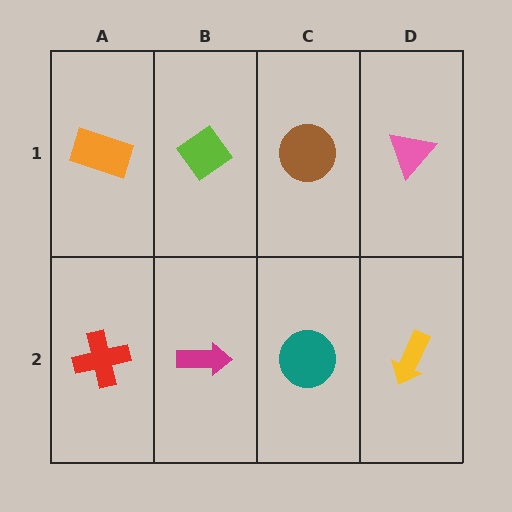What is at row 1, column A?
An orange rectangle.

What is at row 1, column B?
A lime diamond.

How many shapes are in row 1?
4 shapes.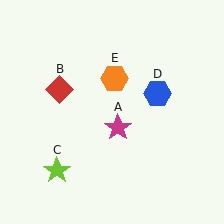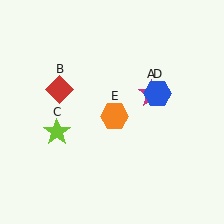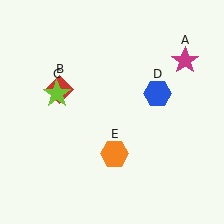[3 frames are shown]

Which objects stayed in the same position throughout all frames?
Red diamond (object B) and blue hexagon (object D) remained stationary.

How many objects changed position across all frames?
3 objects changed position: magenta star (object A), lime star (object C), orange hexagon (object E).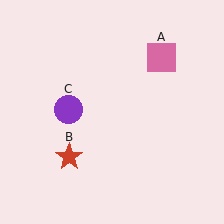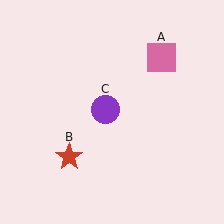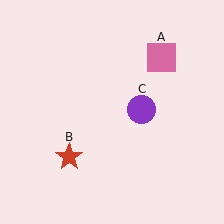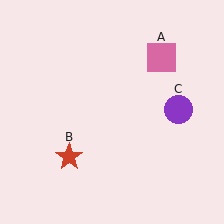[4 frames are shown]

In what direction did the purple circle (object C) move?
The purple circle (object C) moved right.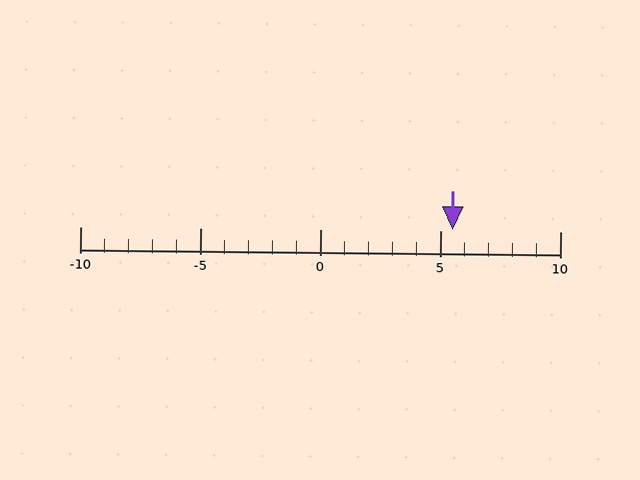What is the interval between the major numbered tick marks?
The major tick marks are spaced 5 units apart.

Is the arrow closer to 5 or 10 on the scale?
The arrow is closer to 5.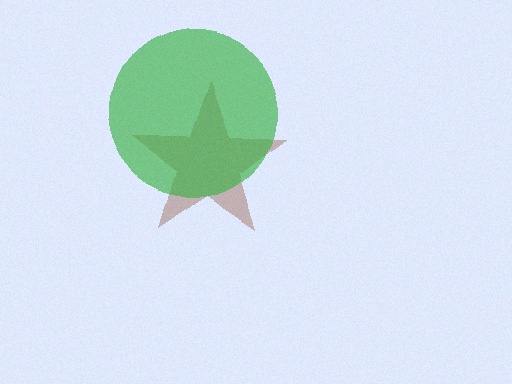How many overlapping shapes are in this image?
There are 2 overlapping shapes in the image.